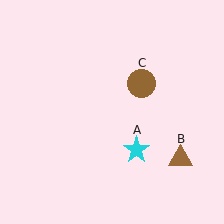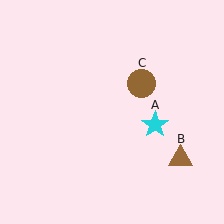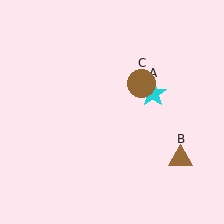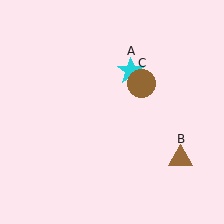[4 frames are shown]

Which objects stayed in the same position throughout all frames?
Brown triangle (object B) and brown circle (object C) remained stationary.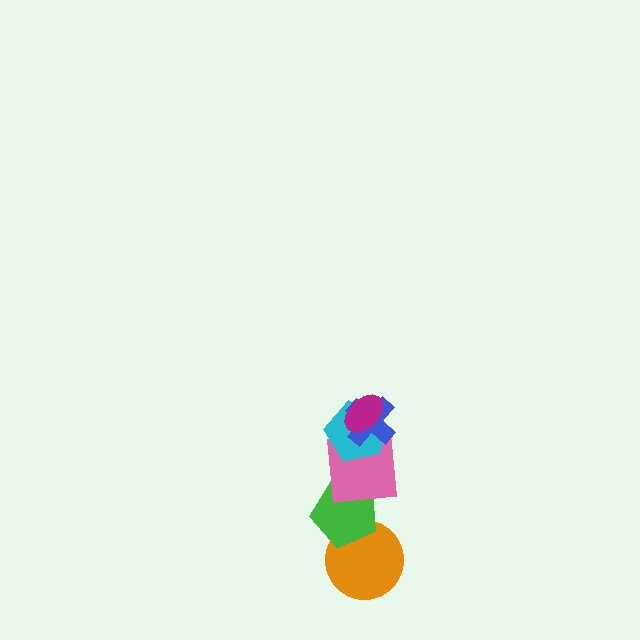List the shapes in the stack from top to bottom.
From top to bottom: the magenta ellipse, the blue cross, the cyan pentagon, the pink square, the green pentagon, the orange circle.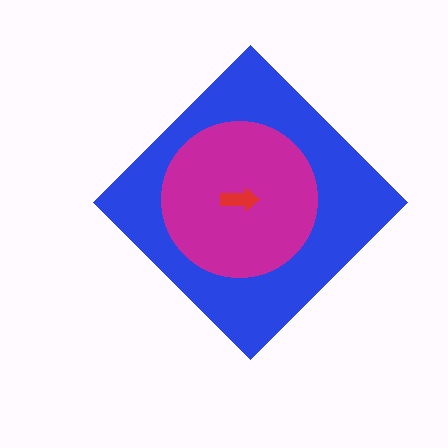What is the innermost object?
The red arrow.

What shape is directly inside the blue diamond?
The magenta circle.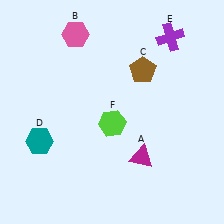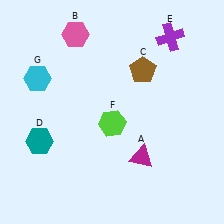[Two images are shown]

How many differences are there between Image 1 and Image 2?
There is 1 difference between the two images.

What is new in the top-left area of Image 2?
A cyan hexagon (G) was added in the top-left area of Image 2.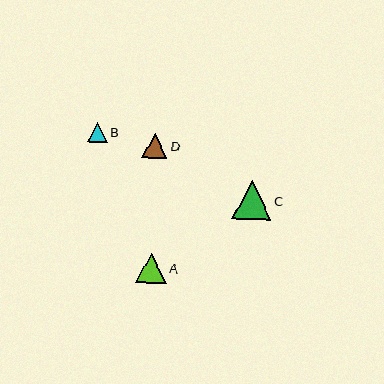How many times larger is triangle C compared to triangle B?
Triangle C is approximately 1.9 times the size of triangle B.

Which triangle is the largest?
Triangle C is the largest with a size of approximately 39 pixels.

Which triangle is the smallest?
Triangle B is the smallest with a size of approximately 20 pixels.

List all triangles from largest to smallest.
From largest to smallest: C, A, D, B.